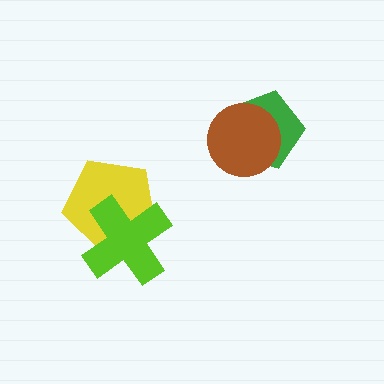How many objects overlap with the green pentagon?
1 object overlaps with the green pentagon.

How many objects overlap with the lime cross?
1 object overlaps with the lime cross.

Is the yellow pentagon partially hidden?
Yes, it is partially covered by another shape.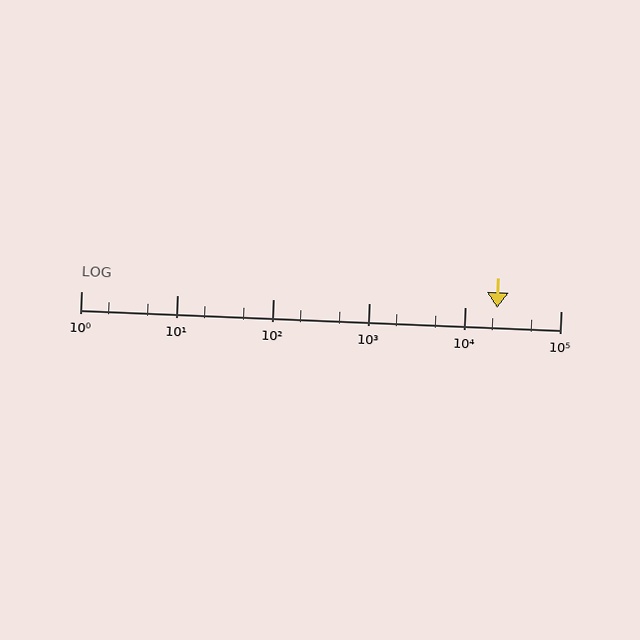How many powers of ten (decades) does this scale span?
The scale spans 5 decades, from 1 to 100000.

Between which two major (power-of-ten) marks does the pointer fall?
The pointer is between 10000 and 100000.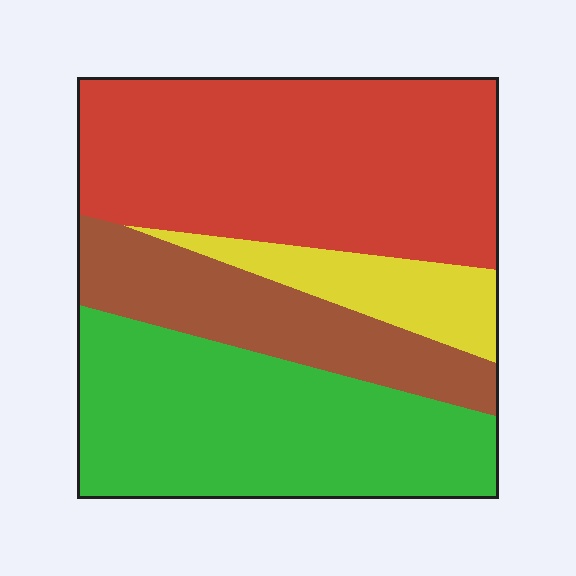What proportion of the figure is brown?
Brown covers 18% of the figure.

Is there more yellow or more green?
Green.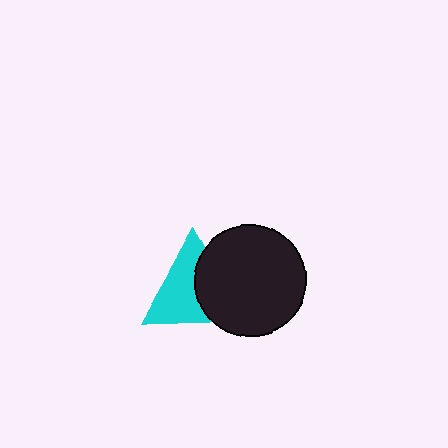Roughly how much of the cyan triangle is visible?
About half of it is visible (roughly 58%).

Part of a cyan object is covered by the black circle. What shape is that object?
It is a triangle.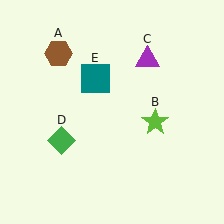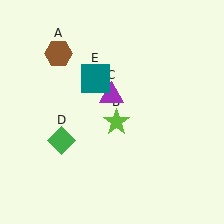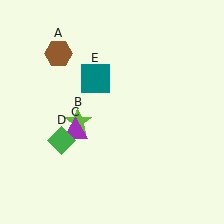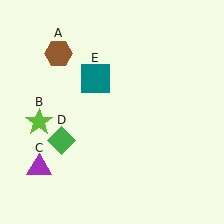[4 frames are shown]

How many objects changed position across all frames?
2 objects changed position: lime star (object B), purple triangle (object C).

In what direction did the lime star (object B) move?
The lime star (object B) moved left.